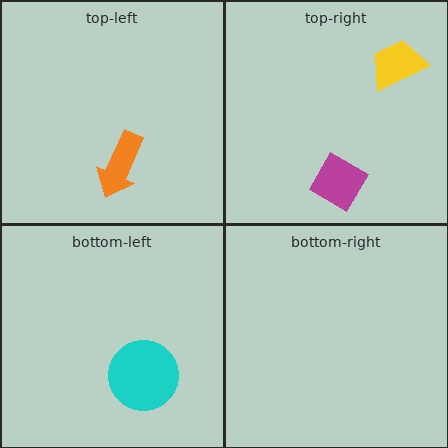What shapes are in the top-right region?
The magenta diamond, the yellow trapezoid.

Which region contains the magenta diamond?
The top-right region.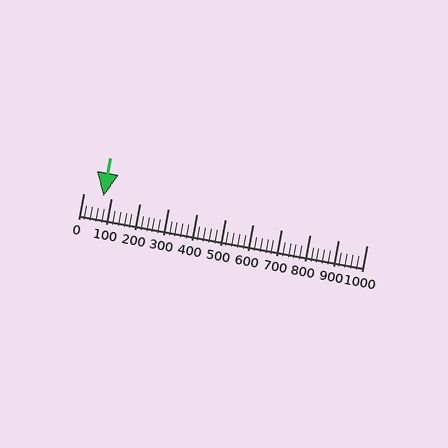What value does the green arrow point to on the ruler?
The green arrow points to approximately 72.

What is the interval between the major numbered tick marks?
The major tick marks are spaced 100 units apart.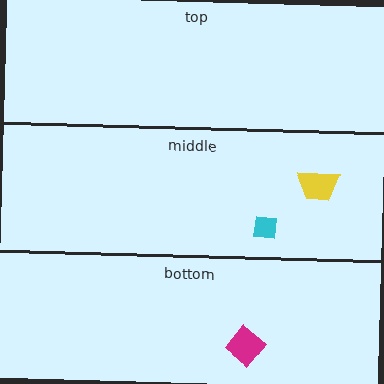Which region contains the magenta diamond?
The bottom region.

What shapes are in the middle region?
The yellow trapezoid, the cyan square.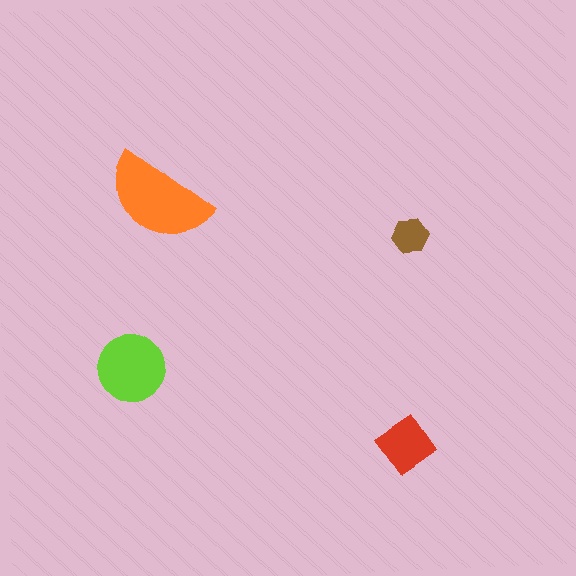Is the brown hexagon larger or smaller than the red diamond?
Smaller.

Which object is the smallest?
The brown hexagon.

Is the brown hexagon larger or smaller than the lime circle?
Smaller.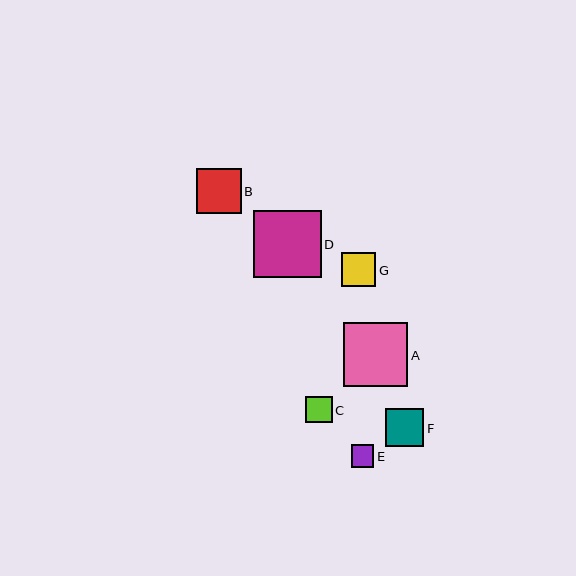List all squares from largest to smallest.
From largest to smallest: D, A, B, F, G, C, E.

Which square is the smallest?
Square E is the smallest with a size of approximately 23 pixels.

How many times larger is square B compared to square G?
Square B is approximately 1.3 times the size of square G.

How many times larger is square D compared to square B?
Square D is approximately 1.5 times the size of square B.